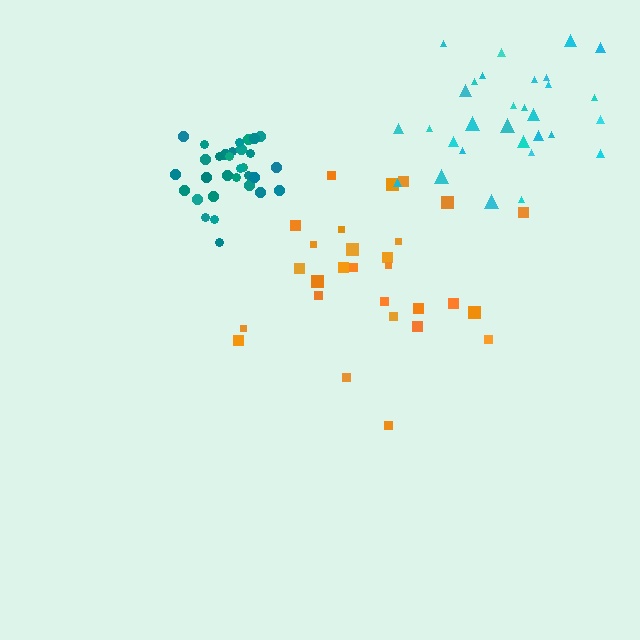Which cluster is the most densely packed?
Teal.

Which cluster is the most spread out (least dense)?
Orange.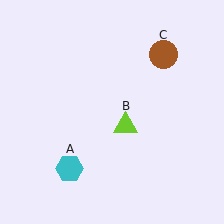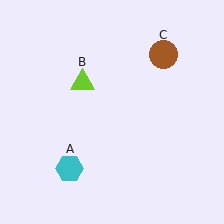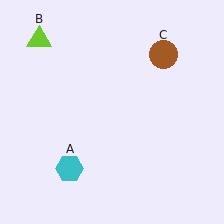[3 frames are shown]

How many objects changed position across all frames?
1 object changed position: lime triangle (object B).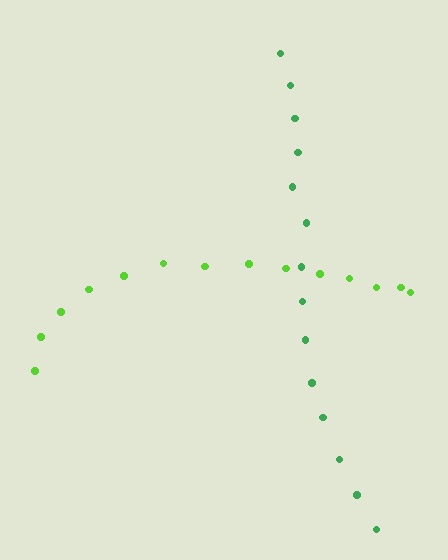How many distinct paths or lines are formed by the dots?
There are 2 distinct paths.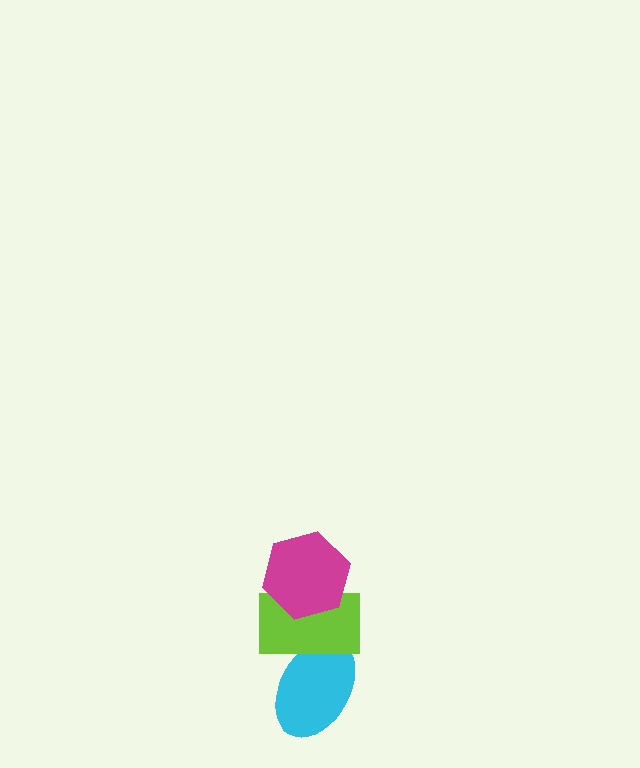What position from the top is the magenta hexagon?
The magenta hexagon is 1st from the top.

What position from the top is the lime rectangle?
The lime rectangle is 2nd from the top.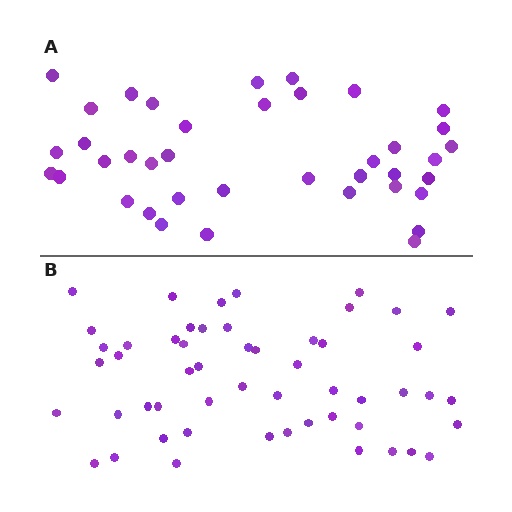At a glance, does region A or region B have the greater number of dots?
Region B (the bottom region) has more dots.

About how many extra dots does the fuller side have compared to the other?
Region B has approximately 15 more dots than region A.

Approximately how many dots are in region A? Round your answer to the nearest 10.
About 40 dots. (The exact count is 39, which rounds to 40.)